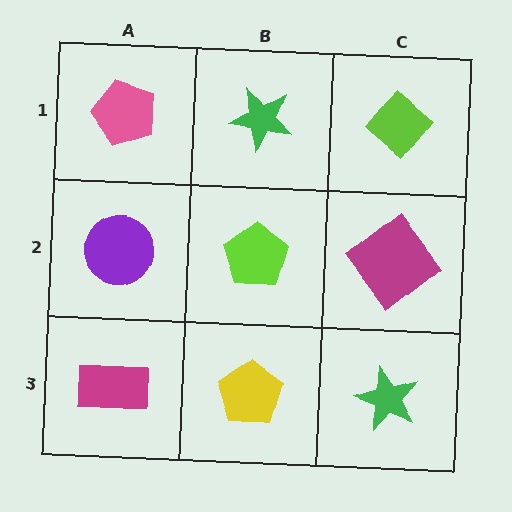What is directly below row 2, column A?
A magenta rectangle.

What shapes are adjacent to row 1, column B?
A lime pentagon (row 2, column B), a pink pentagon (row 1, column A), a lime diamond (row 1, column C).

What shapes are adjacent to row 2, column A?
A pink pentagon (row 1, column A), a magenta rectangle (row 3, column A), a lime pentagon (row 2, column B).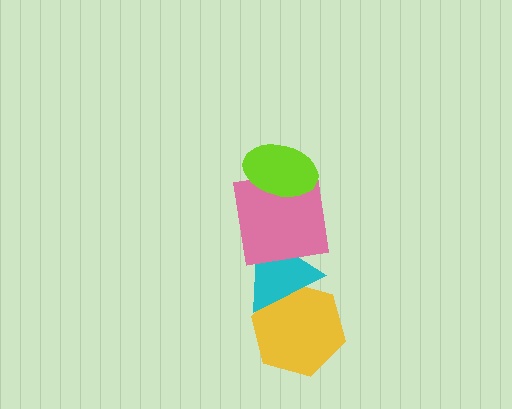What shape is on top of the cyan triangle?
The pink square is on top of the cyan triangle.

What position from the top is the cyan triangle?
The cyan triangle is 3rd from the top.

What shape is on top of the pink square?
The lime ellipse is on top of the pink square.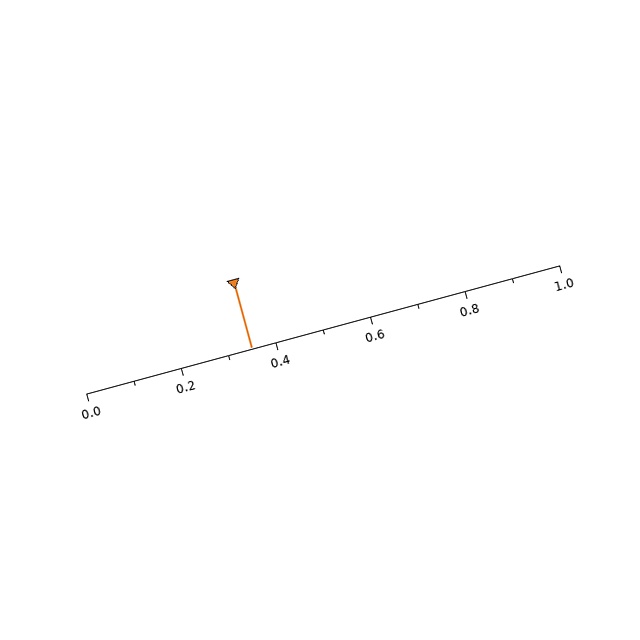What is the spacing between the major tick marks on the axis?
The major ticks are spaced 0.2 apart.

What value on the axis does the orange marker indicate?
The marker indicates approximately 0.35.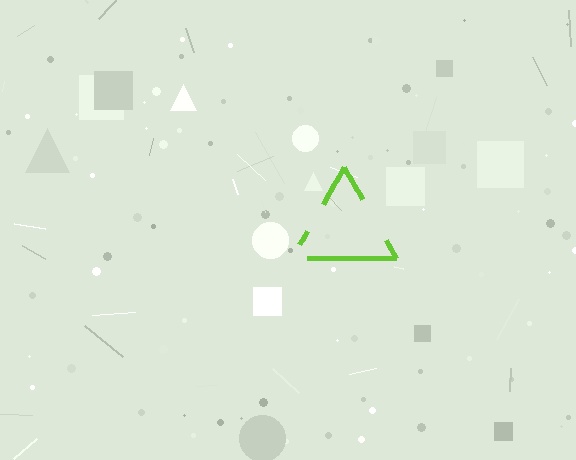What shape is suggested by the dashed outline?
The dashed outline suggests a triangle.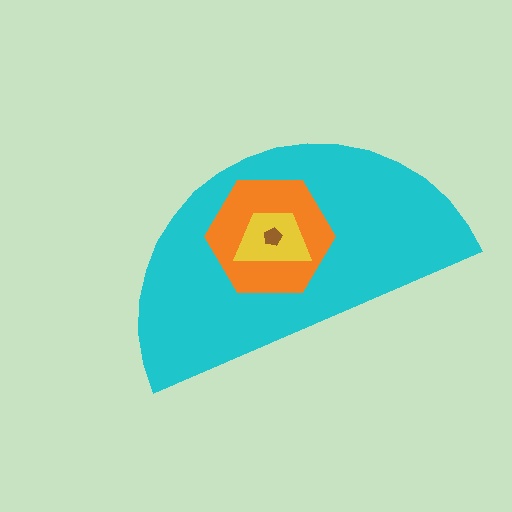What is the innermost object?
The brown pentagon.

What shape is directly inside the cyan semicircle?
The orange hexagon.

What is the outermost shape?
The cyan semicircle.